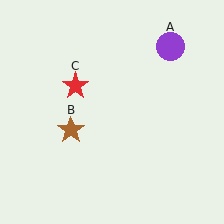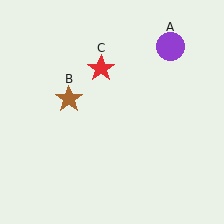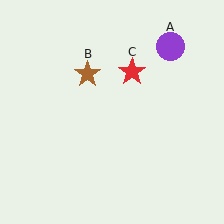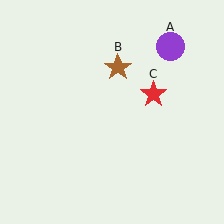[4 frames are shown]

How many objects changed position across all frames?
2 objects changed position: brown star (object B), red star (object C).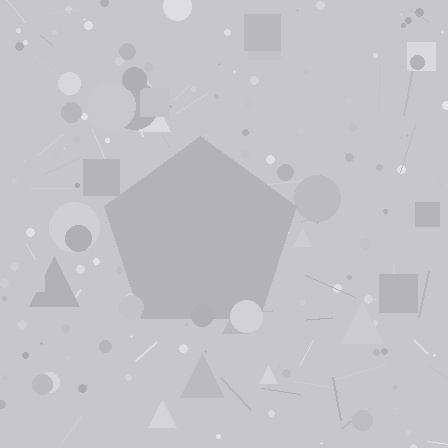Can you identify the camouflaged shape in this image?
The camouflaged shape is a pentagon.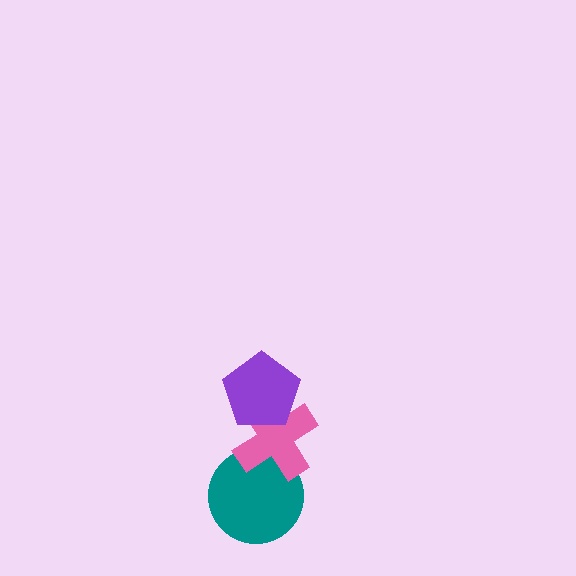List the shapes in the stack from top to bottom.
From top to bottom: the purple pentagon, the pink cross, the teal circle.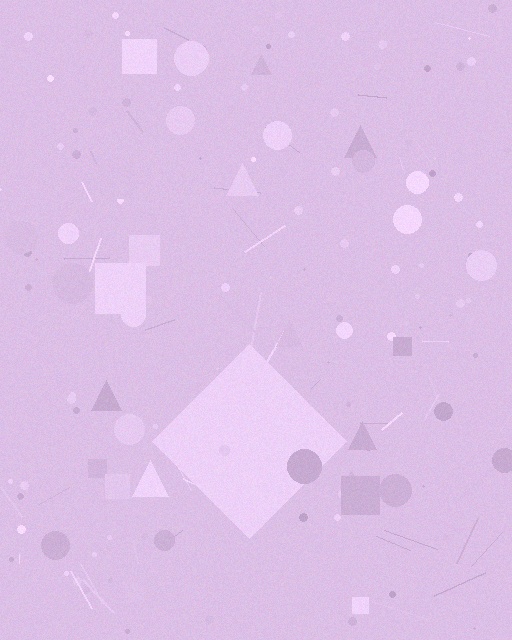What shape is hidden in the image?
A diamond is hidden in the image.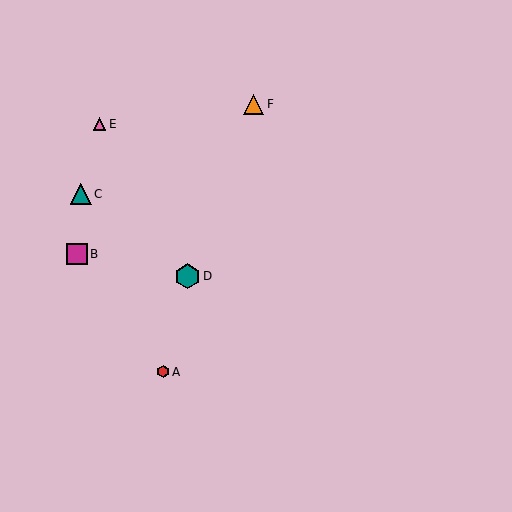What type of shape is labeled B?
Shape B is a magenta square.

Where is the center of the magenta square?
The center of the magenta square is at (77, 254).